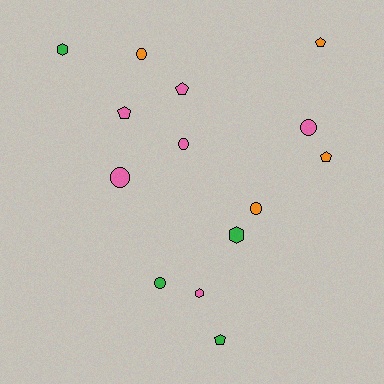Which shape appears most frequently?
Circle, with 6 objects.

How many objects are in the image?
There are 14 objects.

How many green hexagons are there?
There are 2 green hexagons.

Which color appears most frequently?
Pink, with 6 objects.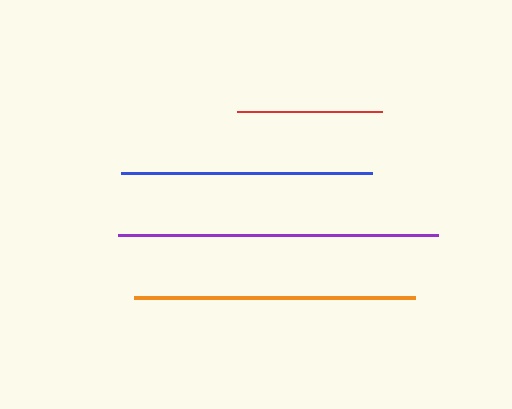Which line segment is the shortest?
The red line is the shortest at approximately 146 pixels.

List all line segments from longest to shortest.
From longest to shortest: purple, orange, blue, red.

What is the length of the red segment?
The red segment is approximately 146 pixels long.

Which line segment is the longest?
The purple line is the longest at approximately 321 pixels.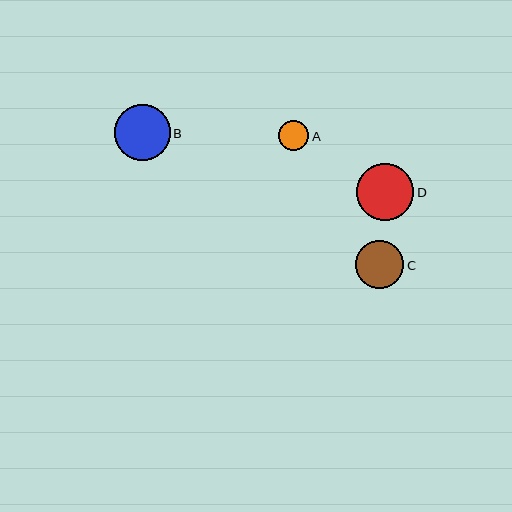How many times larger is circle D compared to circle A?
Circle D is approximately 1.9 times the size of circle A.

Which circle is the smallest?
Circle A is the smallest with a size of approximately 31 pixels.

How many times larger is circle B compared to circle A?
Circle B is approximately 1.8 times the size of circle A.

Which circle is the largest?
Circle D is the largest with a size of approximately 57 pixels.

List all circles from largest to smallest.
From largest to smallest: D, B, C, A.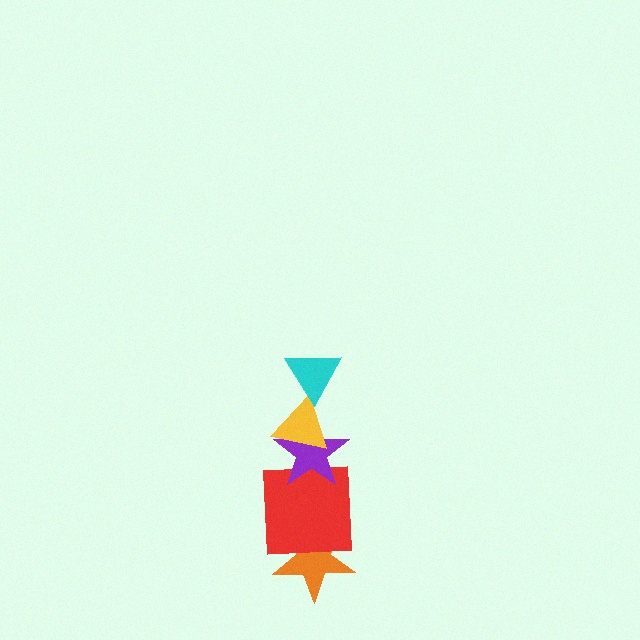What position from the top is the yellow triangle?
The yellow triangle is 2nd from the top.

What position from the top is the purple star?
The purple star is 3rd from the top.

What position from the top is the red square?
The red square is 4th from the top.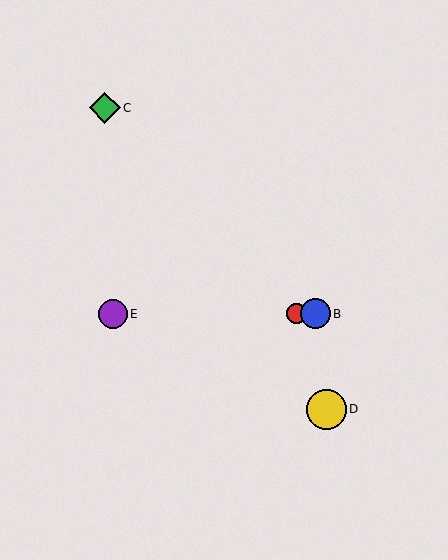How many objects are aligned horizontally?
3 objects (A, B, E) are aligned horizontally.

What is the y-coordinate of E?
Object E is at y≈314.